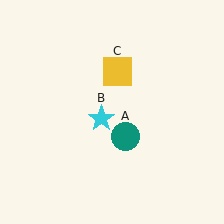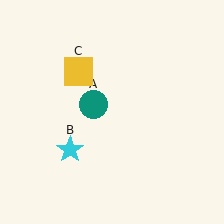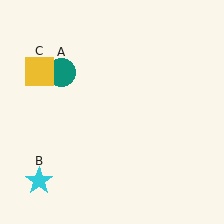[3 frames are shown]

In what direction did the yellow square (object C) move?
The yellow square (object C) moved left.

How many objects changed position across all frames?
3 objects changed position: teal circle (object A), cyan star (object B), yellow square (object C).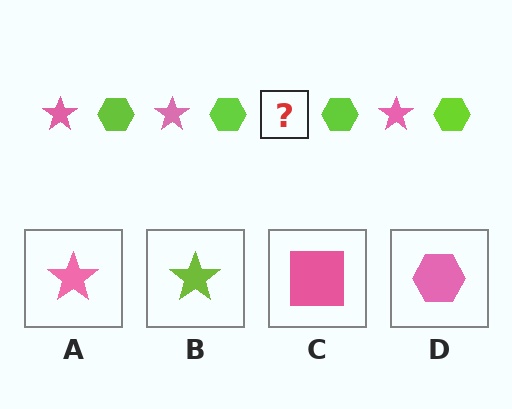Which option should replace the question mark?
Option A.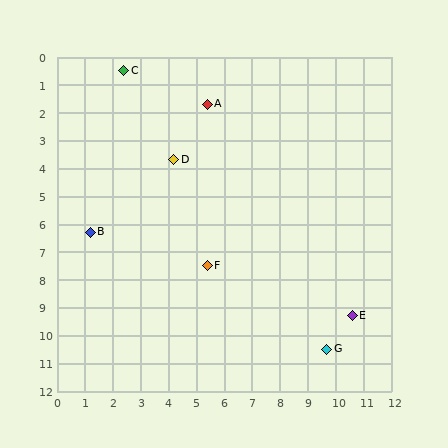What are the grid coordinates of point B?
Point B is at approximately (1.2, 6.3).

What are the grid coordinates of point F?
Point F is at approximately (5.4, 7.5).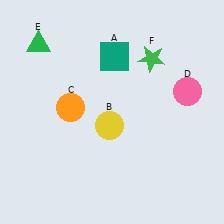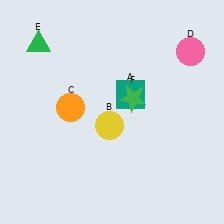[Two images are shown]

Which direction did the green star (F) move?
The green star (F) moved down.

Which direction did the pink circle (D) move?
The pink circle (D) moved up.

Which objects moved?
The objects that moved are: the teal square (A), the pink circle (D), the green star (F).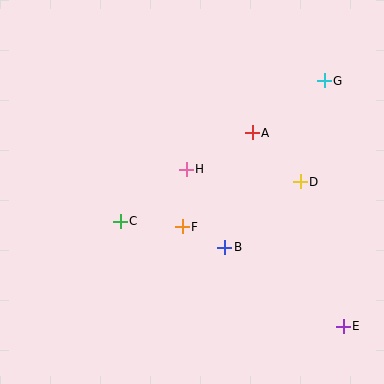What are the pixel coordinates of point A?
Point A is at (252, 133).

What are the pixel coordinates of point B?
Point B is at (225, 247).